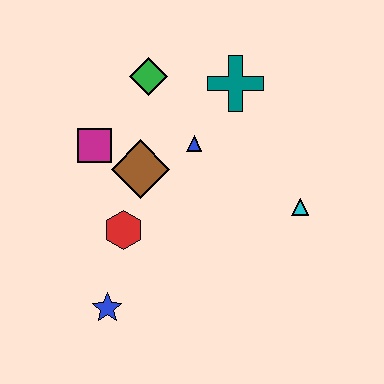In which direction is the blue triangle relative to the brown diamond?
The blue triangle is to the right of the brown diamond.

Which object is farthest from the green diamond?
The blue star is farthest from the green diamond.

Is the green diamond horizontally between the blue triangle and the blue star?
Yes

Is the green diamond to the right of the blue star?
Yes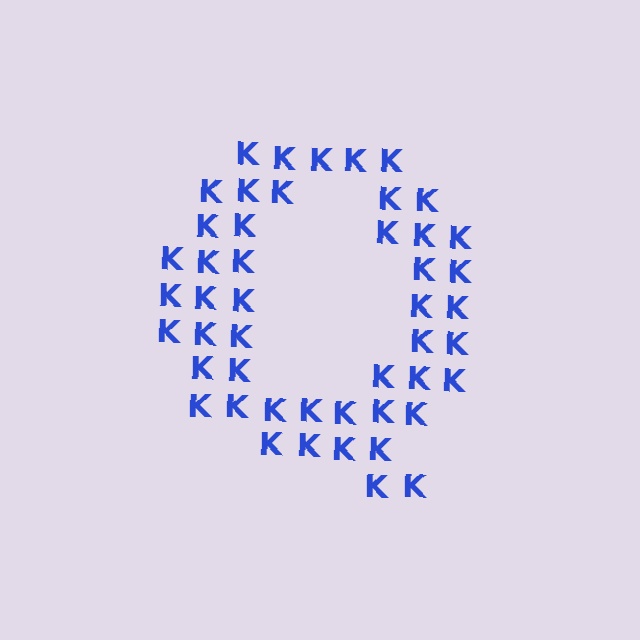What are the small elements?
The small elements are letter K's.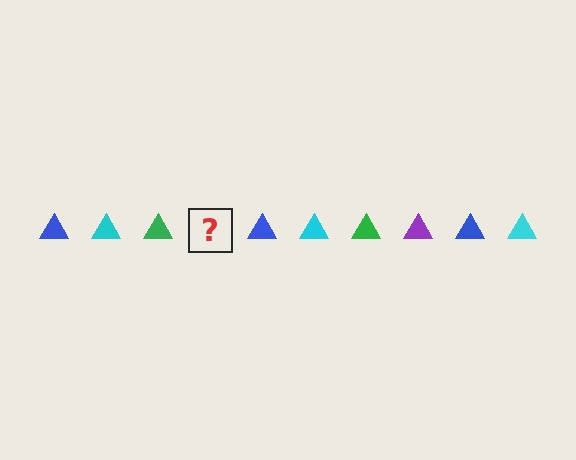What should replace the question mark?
The question mark should be replaced with a purple triangle.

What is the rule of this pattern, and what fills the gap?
The rule is that the pattern cycles through blue, cyan, green, purple triangles. The gap should be filled with a purple triangle.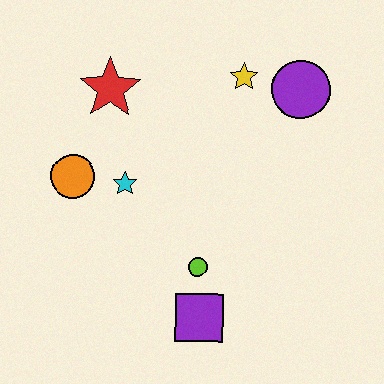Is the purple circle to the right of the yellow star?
Yes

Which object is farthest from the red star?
The purple square is farthest from the red star.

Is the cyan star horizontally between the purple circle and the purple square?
No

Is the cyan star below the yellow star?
Yes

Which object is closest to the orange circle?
The cyan star is closest to the orange circle.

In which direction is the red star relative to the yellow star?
The red star is to the left of the yellow star.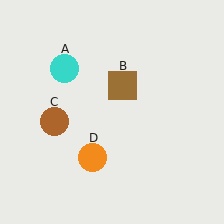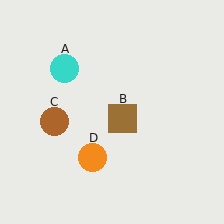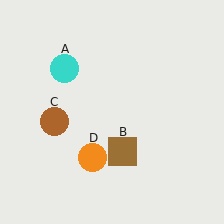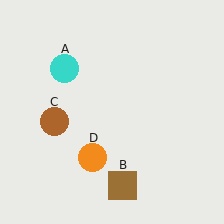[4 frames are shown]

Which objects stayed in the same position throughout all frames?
Cyan circle (object A) and brown circle (object C) and orange circle (object D) remained stationary.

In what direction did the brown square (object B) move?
The brown square (object B) moved down.